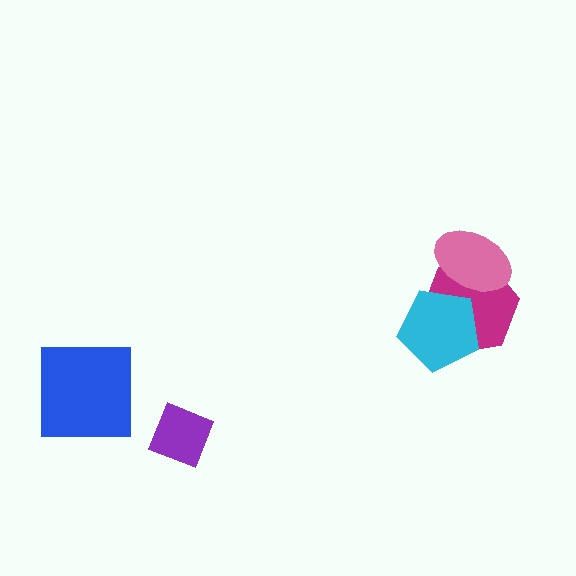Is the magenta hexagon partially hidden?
Yes, it is partially covered by another shape.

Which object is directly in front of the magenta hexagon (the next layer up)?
The cyan pentagon is directly in front of the magenta hexagon.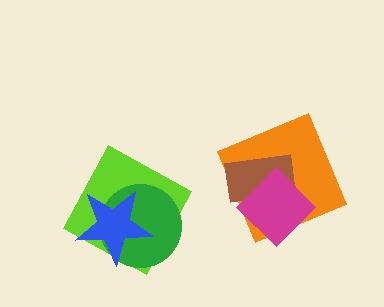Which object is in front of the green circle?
The blue star is in front of the green circle.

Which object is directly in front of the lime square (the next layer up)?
The green circle is directly in front of the lime square.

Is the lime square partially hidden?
Yes, it is partially covered by another shape.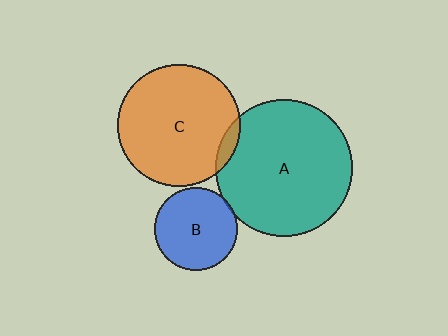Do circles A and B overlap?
Yes.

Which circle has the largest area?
Circle A (teal).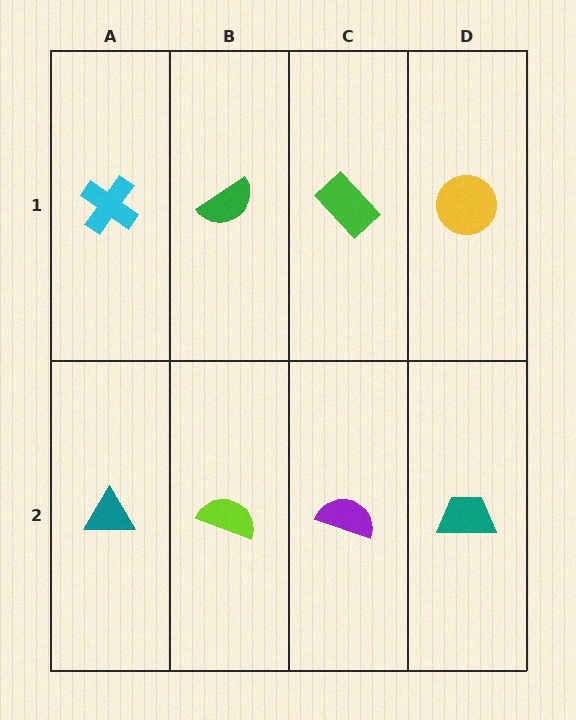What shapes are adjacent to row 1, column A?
A teal triangle (row 2, column A), a green semicircle (row 1, column B).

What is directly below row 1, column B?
A lime semicircle.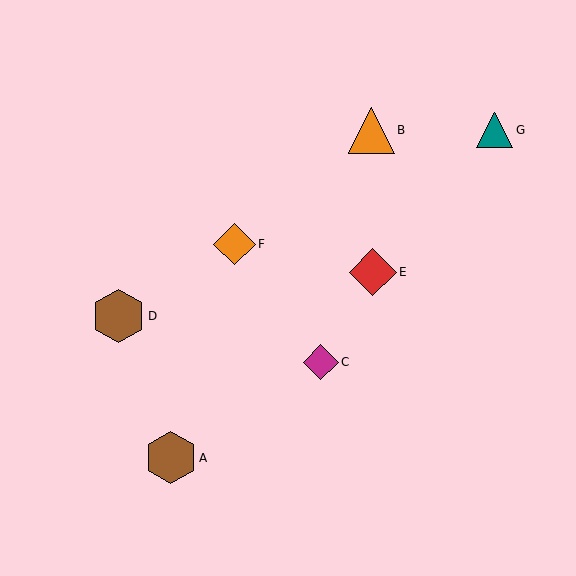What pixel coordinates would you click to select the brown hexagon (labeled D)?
Click at (118, 316) to select the brown hexagon D.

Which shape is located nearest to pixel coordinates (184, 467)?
The brown hexagon (labeled A) at (171, 458) is nearest to that location.